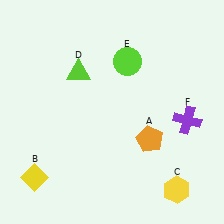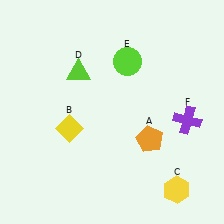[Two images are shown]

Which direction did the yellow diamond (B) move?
The yellow diamond (B) moved up.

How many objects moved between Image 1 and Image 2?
1 object moved between the two images.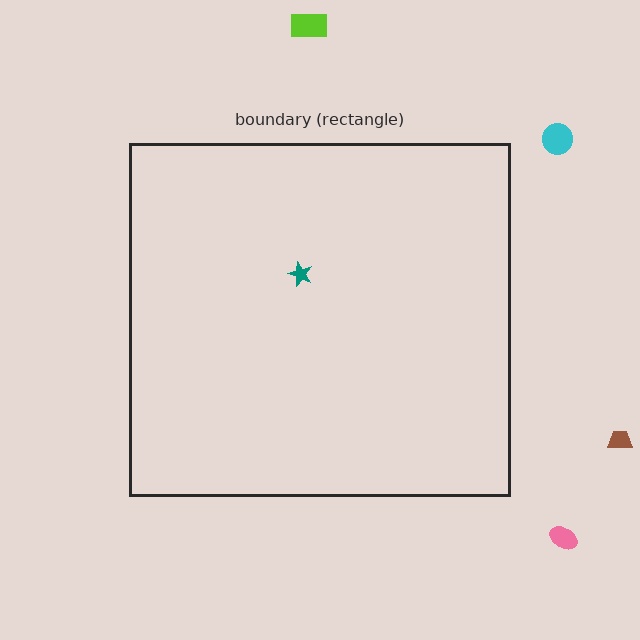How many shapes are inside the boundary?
1 inside, 4 outside.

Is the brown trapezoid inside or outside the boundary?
Outside.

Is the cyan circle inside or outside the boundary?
Outside.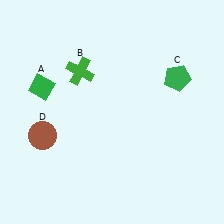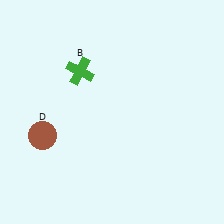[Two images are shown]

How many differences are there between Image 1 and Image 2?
There are 2 differences between the two images.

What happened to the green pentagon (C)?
The green pentagon (C) was removed in Image 2. It was in the top-right area of Image 1.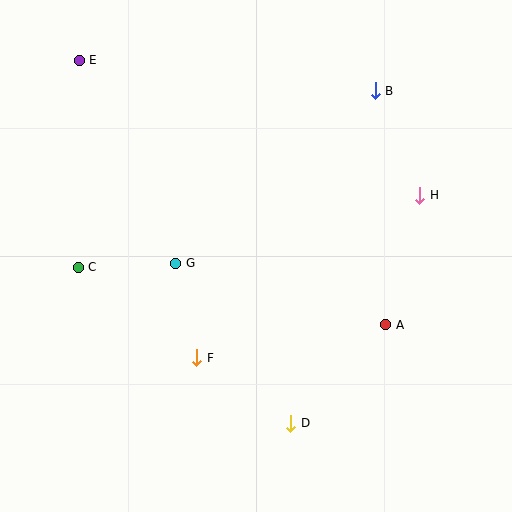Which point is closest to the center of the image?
Point G at (176, 263) is closest to the center.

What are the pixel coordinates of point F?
Point F is at (197, 358).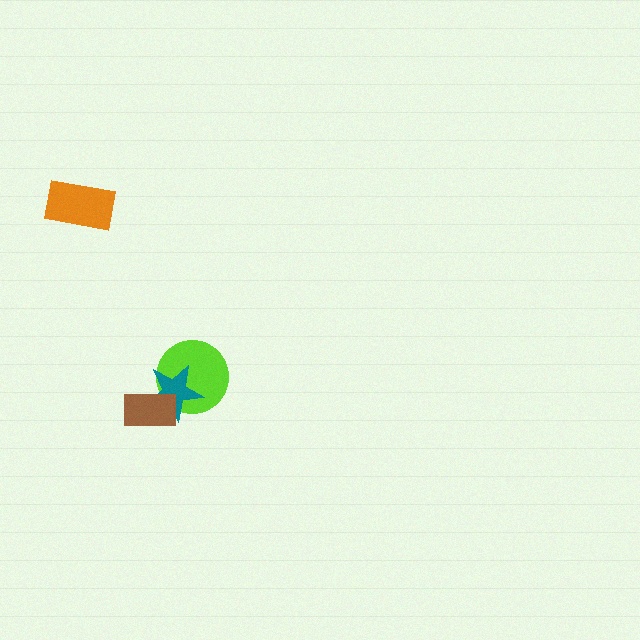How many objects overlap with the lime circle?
2 objects overlap with the lime circle.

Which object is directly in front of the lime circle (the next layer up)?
The teal star is directly in front of the lime circle.